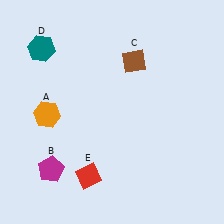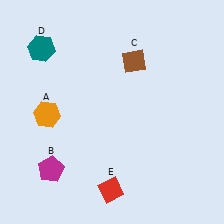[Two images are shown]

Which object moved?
The red diamond (E) moved right.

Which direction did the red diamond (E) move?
The red diamond (E) moved right.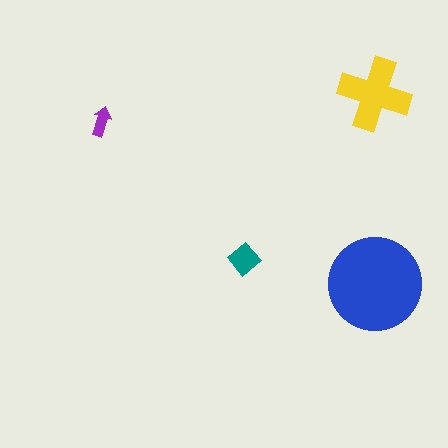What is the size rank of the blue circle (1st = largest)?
1st.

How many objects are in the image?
There are 4 objects in the image.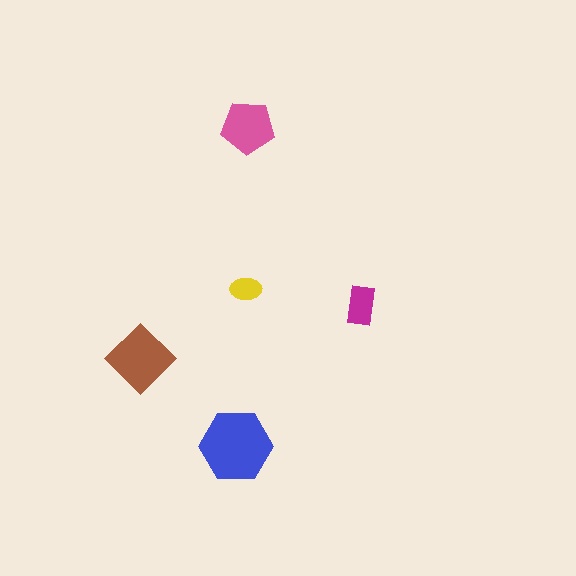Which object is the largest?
The blue hexagon.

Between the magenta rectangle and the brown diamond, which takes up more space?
The brown diamond.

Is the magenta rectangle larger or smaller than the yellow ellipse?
Larger.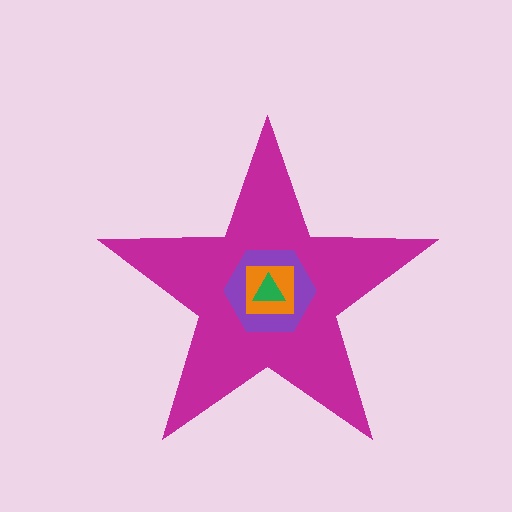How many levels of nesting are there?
4.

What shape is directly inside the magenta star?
The purple hexagon.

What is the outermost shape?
The magenta star.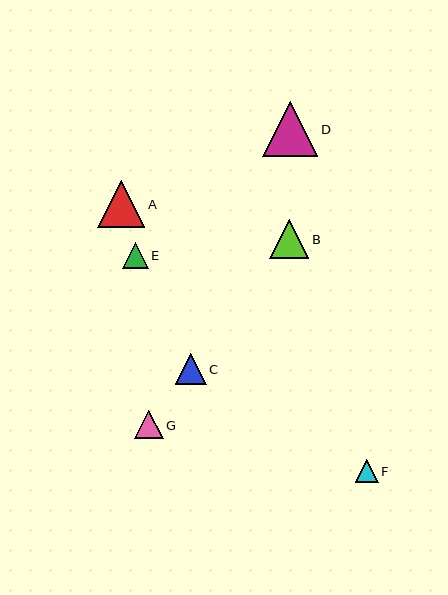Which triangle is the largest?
Triangle D is the largest with a size of approximately 56 pixels.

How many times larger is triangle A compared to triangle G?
Triangle A is approximately 1.6 times the size of triangle G.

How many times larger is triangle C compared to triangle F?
Triangle C is approximately 1.3 times the size of triangle F.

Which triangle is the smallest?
Triangle F is the smallest with a size of approximately 23 pixels.